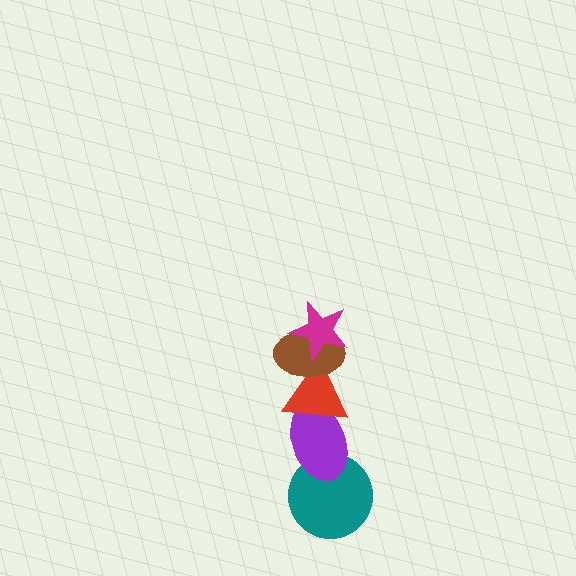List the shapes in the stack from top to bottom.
From top to bottom: the magenta star, the brown ellipse, the red triangle, the purple ellipse, the teal circle.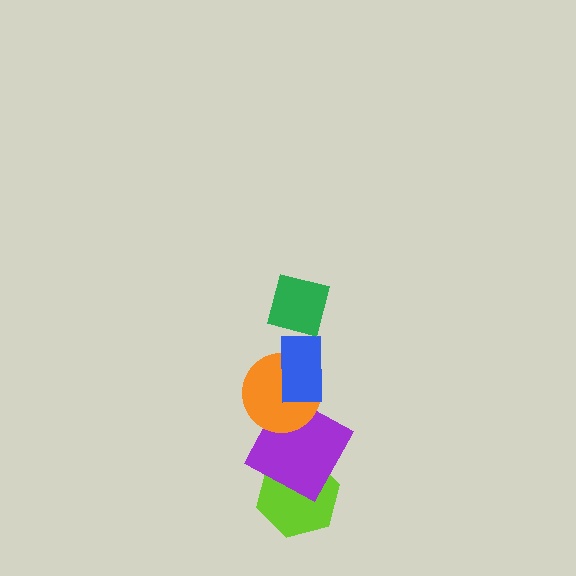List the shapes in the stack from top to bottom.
From top to bottom: the green square, the blue rectangle, the orange circle, the purple square, the lime hexagon.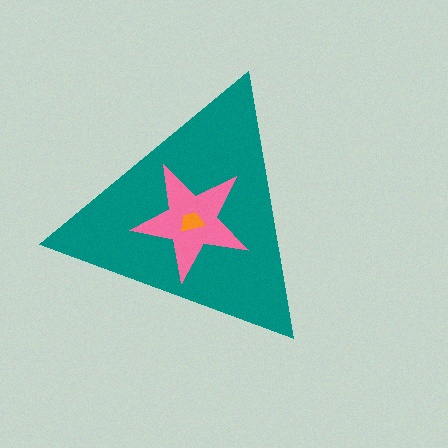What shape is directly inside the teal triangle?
The pink star.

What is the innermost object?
The orange trapezoid.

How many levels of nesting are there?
3.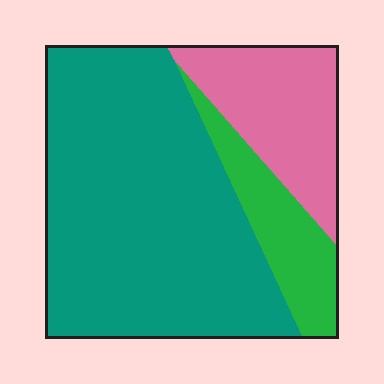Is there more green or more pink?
Pink.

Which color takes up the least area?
Green, at roughly 15%.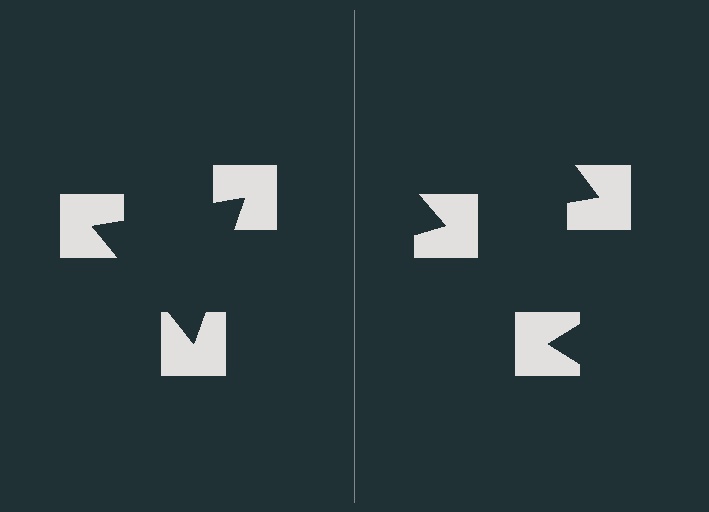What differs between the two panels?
The notched squares are positioned identically on both sides; only the wedge orientations differ. On the left they align to a triangle; on the right they are misaligned.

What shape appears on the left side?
An illusory triangle.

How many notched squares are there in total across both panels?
6 — 3 on each side.